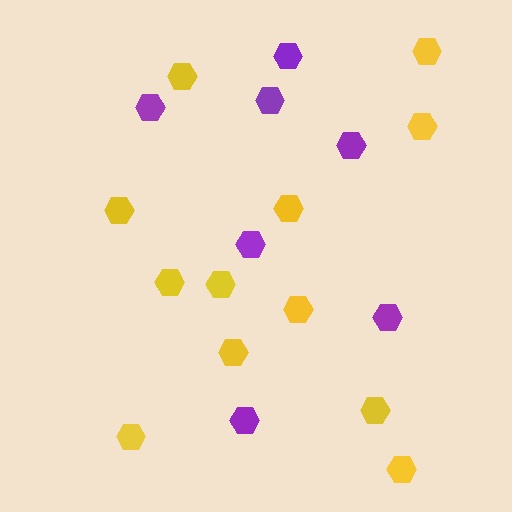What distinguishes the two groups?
There are 2 groups: one group of yellow hexagons (12) and one group of purple hexagons (7).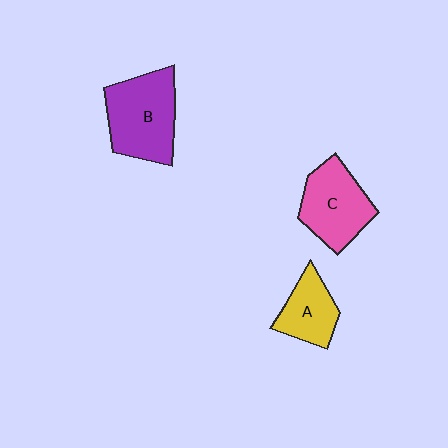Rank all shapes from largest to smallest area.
From largest to smallest: B (purple), C (pink), A (yellow).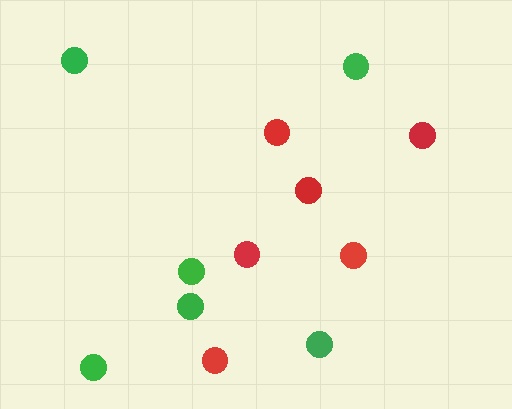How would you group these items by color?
There are 2 groups: one group of green circles (6) and one group of red circles (6).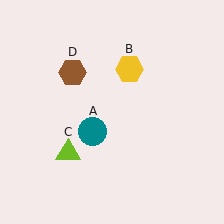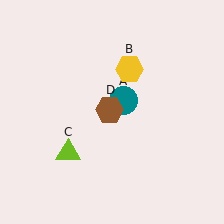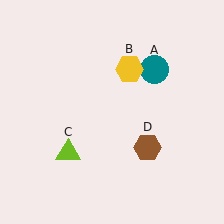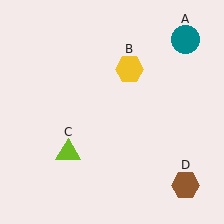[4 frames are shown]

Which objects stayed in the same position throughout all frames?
Yellow hexagon (object B) and lime triangle (object C) remained stationary.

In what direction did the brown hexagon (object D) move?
The brown hexagon (object D) moved down and to the right.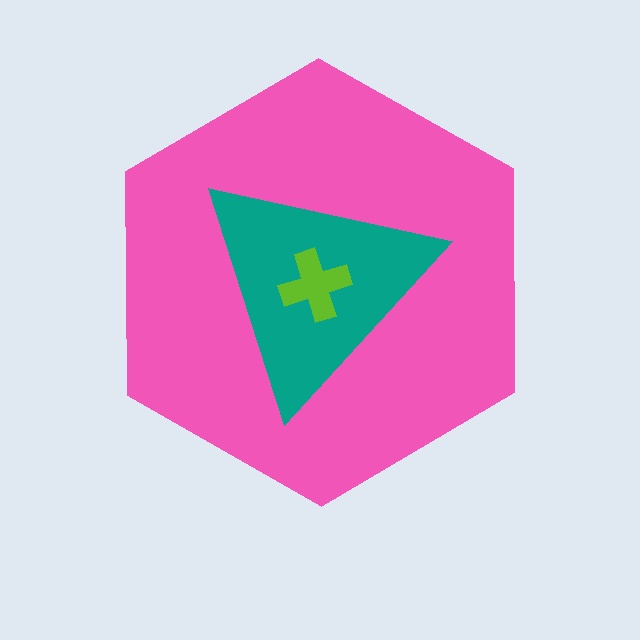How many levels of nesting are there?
3.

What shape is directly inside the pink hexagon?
The teal triangle.